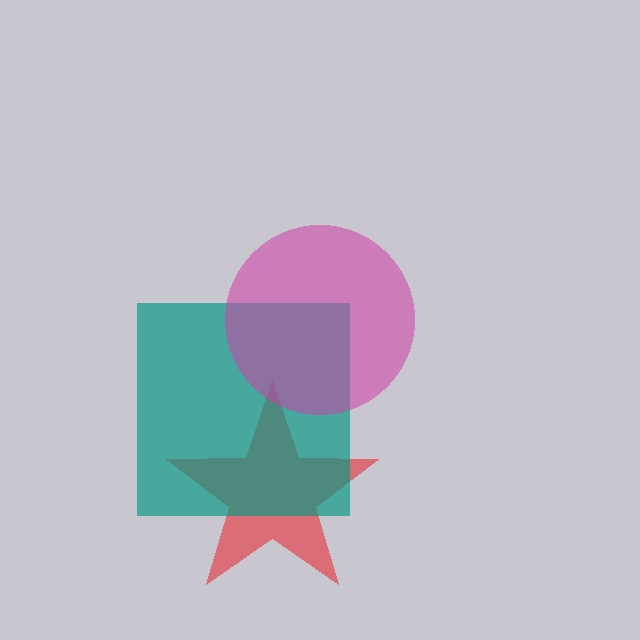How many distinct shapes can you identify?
There are 3 distinct shapes: a red star, a teal square, a magenta circle.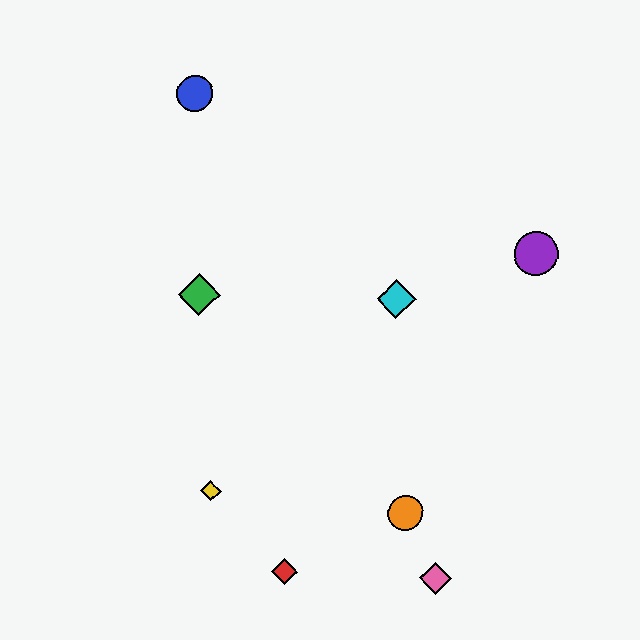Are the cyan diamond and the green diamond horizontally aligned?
Yes, both are at y≈299.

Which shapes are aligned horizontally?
The green diamond, the cyan diamond are aligned horizontally.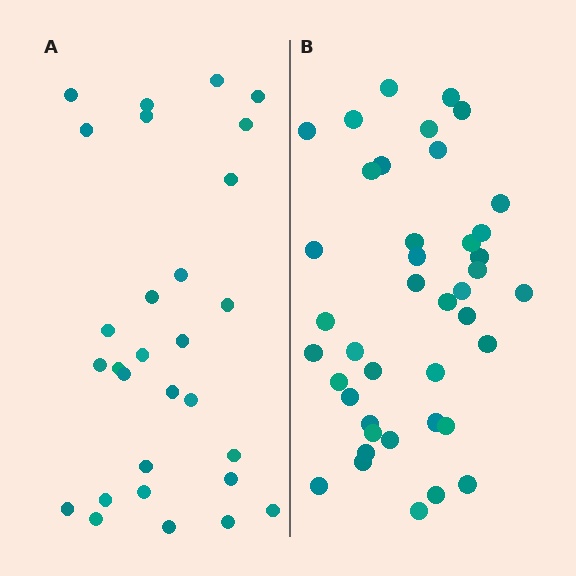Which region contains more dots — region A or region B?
Region B (the right region) has more dots.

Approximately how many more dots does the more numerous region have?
Region B has roughly 12 or so more dots than region A.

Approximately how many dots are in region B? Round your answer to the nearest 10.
About 40 dots. (The exact count is 41, which rounds to 40.)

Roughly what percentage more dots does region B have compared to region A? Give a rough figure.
About 40% more.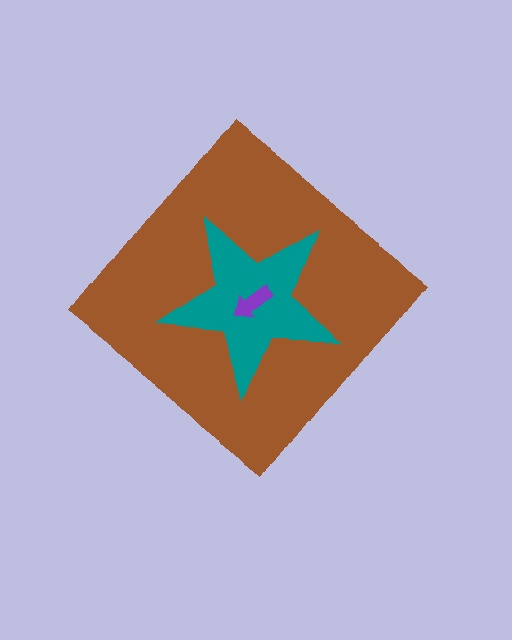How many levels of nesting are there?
3.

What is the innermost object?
The purple arrow.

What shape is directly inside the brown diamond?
The teal star.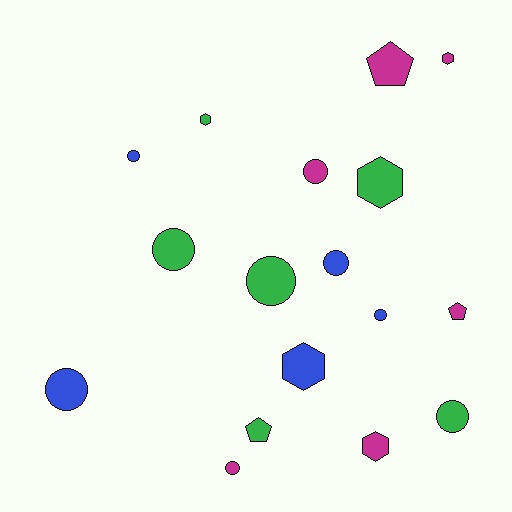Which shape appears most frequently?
Circle, with 9 objects.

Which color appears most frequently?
Magenta, with 6 objects.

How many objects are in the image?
There are 17 objects.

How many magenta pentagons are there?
There are 2 magenta pentagons.